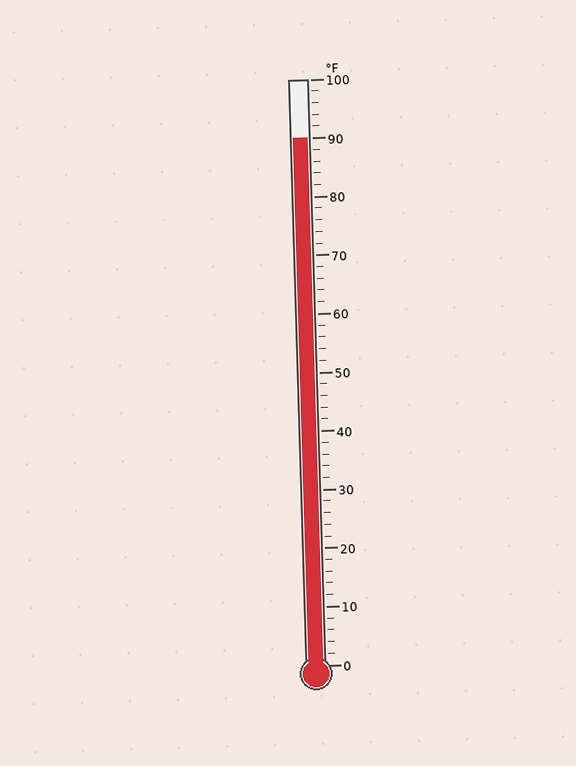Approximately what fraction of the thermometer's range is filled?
The thermometer is filled to approximately 90% of its range.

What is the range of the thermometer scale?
The thermometer scale ranges from 0°F to 100°F.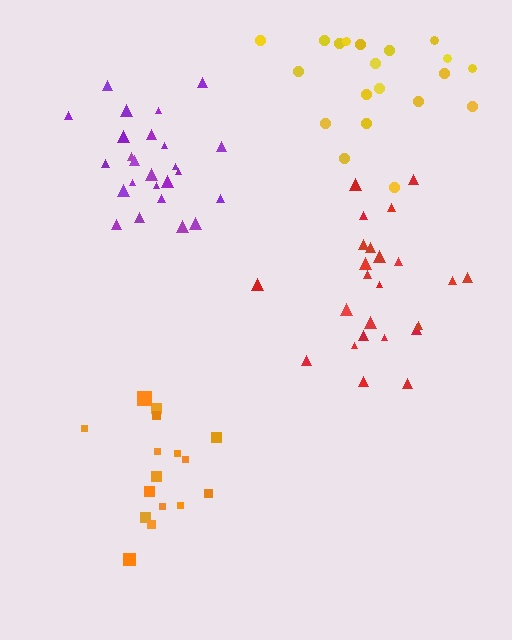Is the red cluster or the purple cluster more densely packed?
Purple.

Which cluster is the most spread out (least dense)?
Yellow.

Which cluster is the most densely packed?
Purple.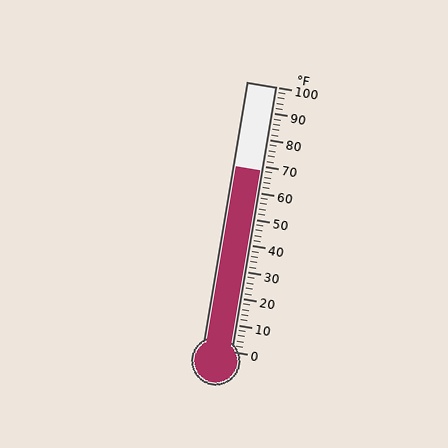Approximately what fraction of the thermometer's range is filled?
The thermometer is filled to approximately 70% of its range.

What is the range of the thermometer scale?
The thermometer scale ranges from 0°F to 100°F.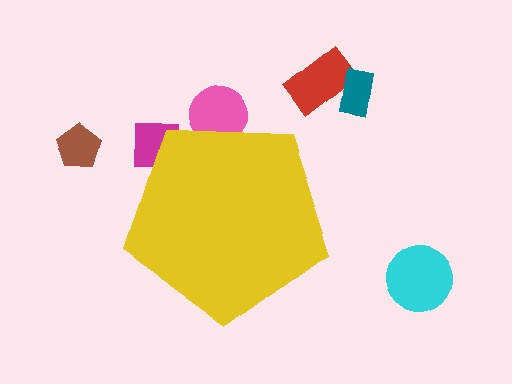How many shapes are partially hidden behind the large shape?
2 shapes are partially hidden.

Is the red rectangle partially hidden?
No, the red rectangle is fully visible.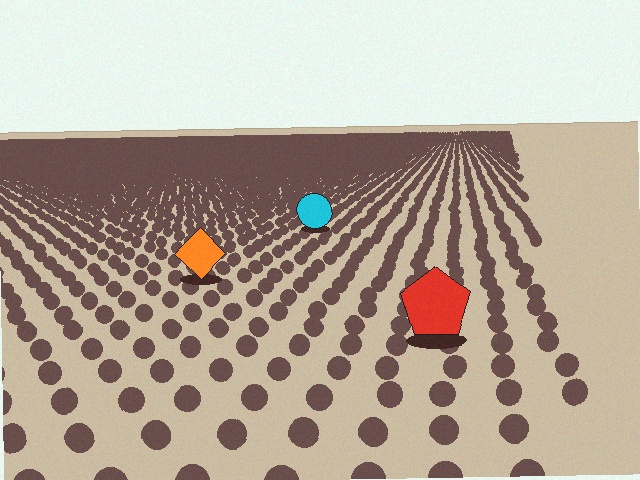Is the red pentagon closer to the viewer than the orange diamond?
Yes. The red pentagon is closer — you can tell from the texture gradient: the ground texture is coarser near it.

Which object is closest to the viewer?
The red pentagon is closest. The texture marks near it are larger and more spread out.